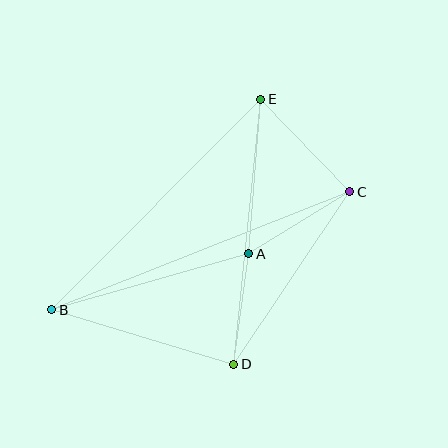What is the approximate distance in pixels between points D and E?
The distance between D and E is approximately 266 pixels.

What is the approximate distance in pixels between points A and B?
The distance between A and B is approximately 205 pixels.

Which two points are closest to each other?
Points A and D are closest to each other.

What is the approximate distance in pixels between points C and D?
The distance between C and D is approximately 208 pixels.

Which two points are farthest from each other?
Points B and C are farthest from each other.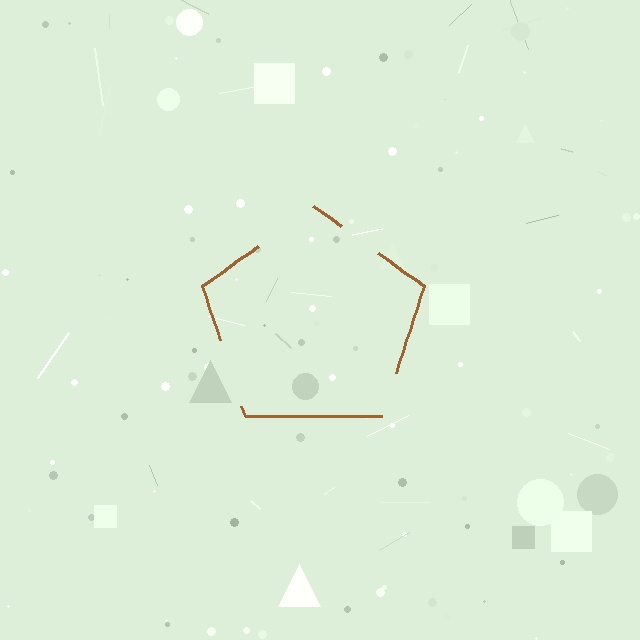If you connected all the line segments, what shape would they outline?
They would outline a pentagon.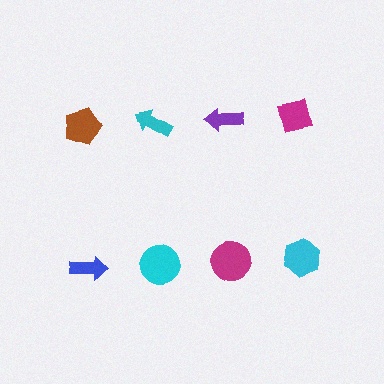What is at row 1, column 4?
A magenta square.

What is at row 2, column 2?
A cyan circle.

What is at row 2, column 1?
A blue arrow.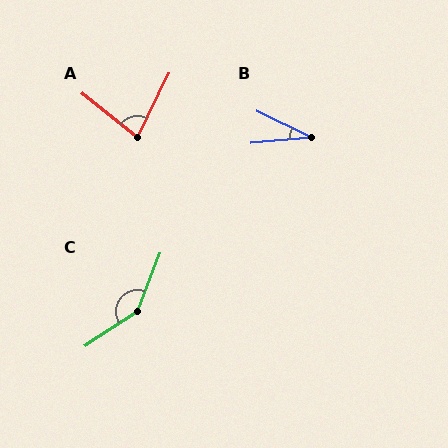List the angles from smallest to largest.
B (32°), A (77°), C (144°).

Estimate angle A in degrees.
Approximately 77 degrees.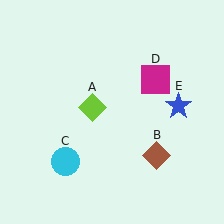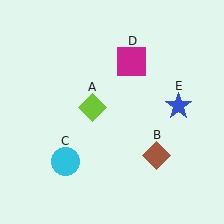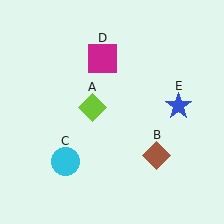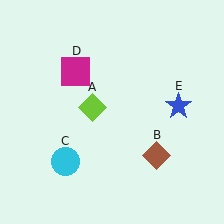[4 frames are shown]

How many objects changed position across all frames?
1 object changed position: magenta square (object D).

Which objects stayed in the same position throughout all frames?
Lime diamond (object A) and brown diamond (object B) and cyan circle (object C) and blue star (object E) remained stationary.